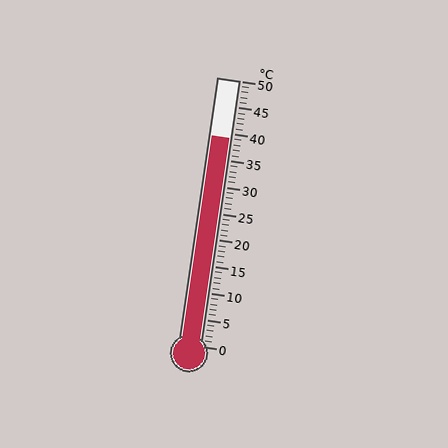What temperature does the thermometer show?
The thermometer shows approximately 39°C.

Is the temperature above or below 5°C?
The temperature is above 5°C.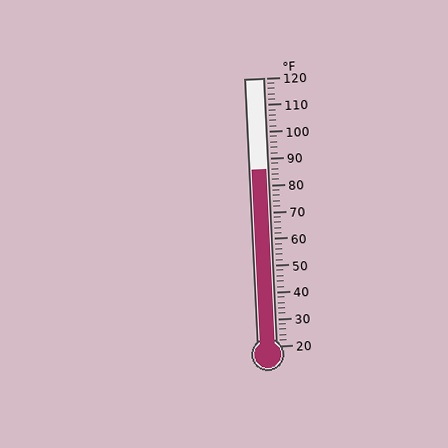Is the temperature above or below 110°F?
The temperature is below 110°F.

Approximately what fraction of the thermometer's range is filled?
The thermometer is filled to approximately 65% of its range.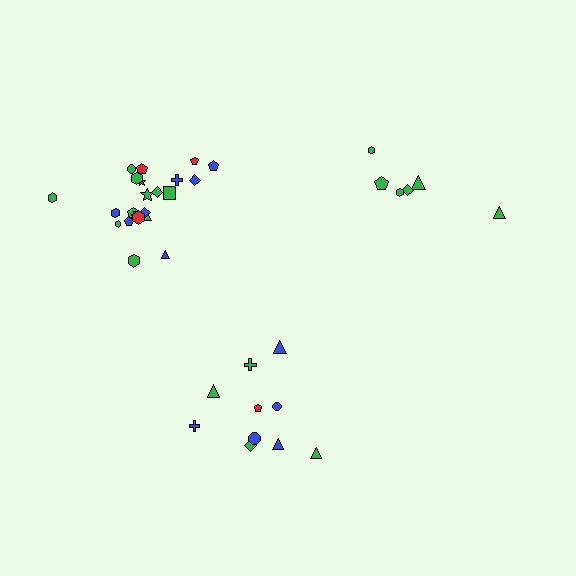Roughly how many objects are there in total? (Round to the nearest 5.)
Roughly 40 objects in total.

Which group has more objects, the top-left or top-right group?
The top-left group.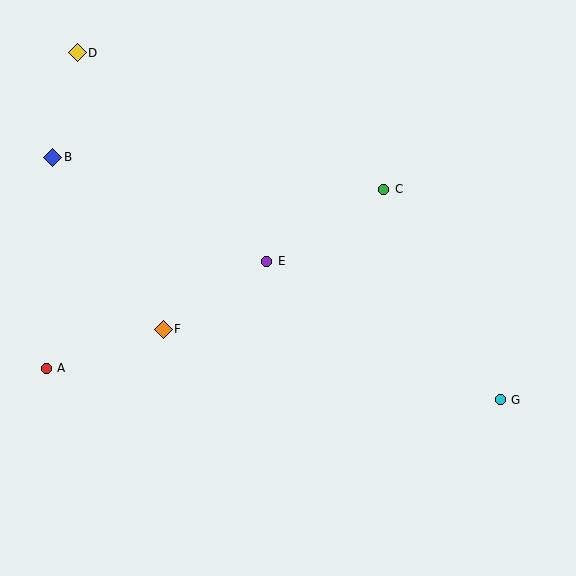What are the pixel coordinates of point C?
Point C is at (384, 189).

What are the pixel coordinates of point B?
Point B is at (53, 157).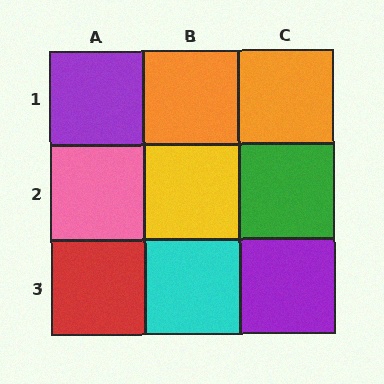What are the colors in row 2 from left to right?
Pink, yellow, green.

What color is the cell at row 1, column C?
Orange.